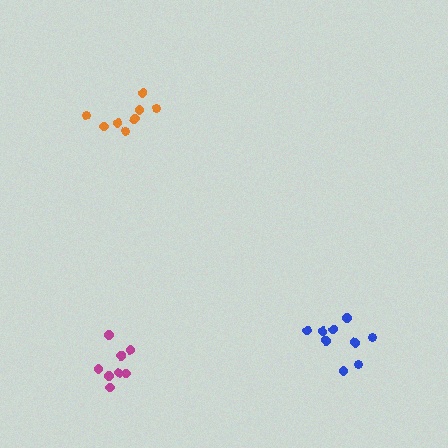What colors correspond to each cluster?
The clusters are colored: magenta, blue, orange.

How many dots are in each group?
Group 1: 8 dots, Group 2: 9 dots, Group 3: 8 dots (25 total).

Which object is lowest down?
The magenta cluster is bottommost.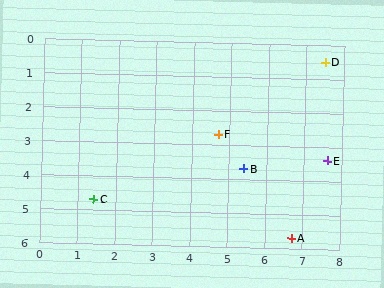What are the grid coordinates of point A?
Point A is at approximately (6.7, 5.7).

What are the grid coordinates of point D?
Point D is at approximately (7.5, 0.5).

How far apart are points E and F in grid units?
Points E and F are about 3.0 grid units apart.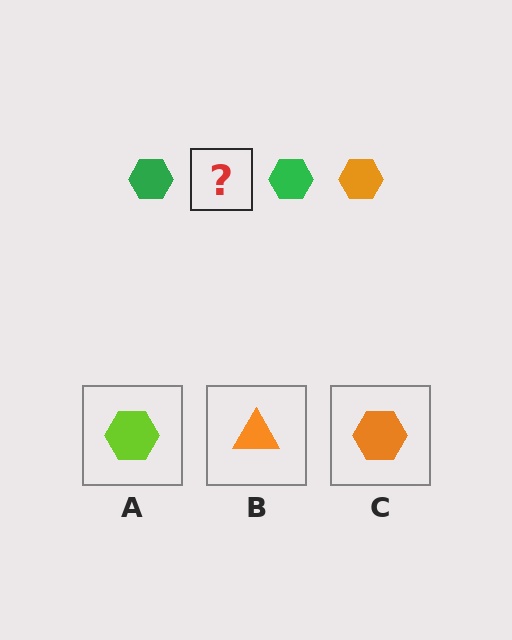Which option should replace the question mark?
Option C.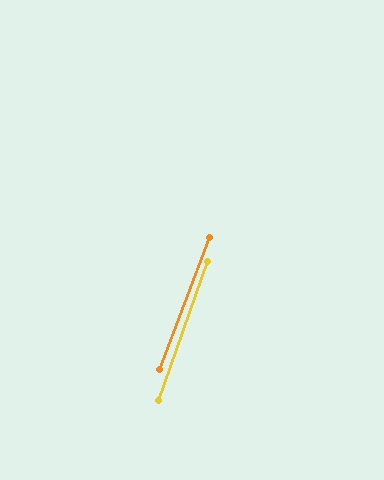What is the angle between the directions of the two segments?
Approximately 1 degree.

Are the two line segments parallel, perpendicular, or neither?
Parallel — their directions differ by only 1.3°.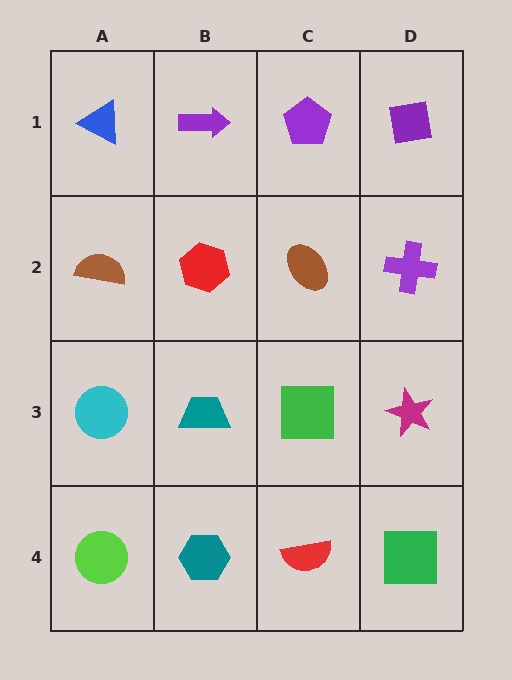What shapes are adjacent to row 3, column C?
A brown ellipse (row 2, column C), a red semicircle (row 4, column C), a teal trapezoid (row 3, column B), a magenta star (row 3, column D).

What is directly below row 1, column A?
A brown semicircle.